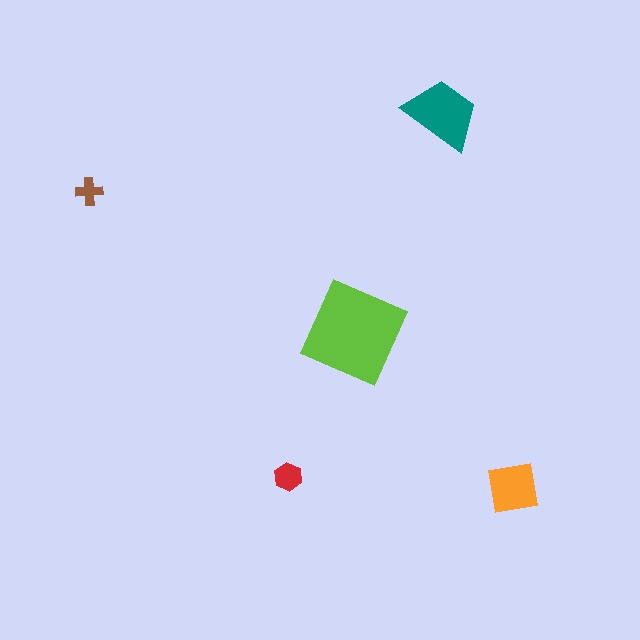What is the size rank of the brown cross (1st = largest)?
5th.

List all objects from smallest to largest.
The brown cross, the red hexagon, the orange square, the teal trapezoid, the lime square.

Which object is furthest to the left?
The brown cross is leftmost.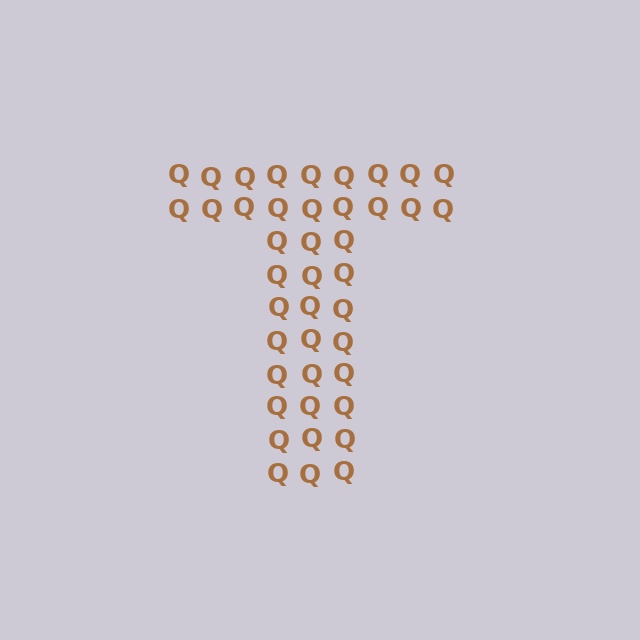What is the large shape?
The large shape is the letter T.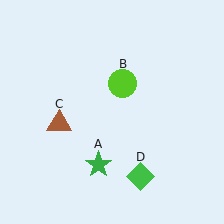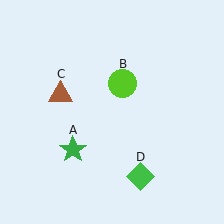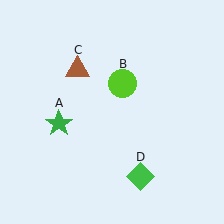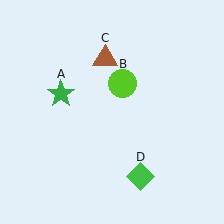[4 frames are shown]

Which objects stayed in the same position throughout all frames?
Lime circle (object B) and green diamond (object D) remained stationary.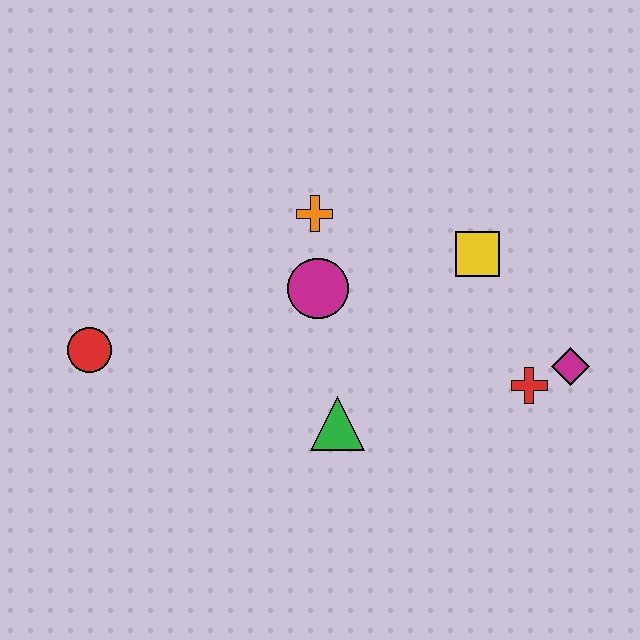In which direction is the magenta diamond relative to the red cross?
The magenta diamond is to the right of the red cross.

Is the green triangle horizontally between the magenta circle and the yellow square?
Yes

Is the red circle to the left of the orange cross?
Yes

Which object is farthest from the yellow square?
The red circle is farthest from the yellow square.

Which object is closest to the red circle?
The magenta circle is closest to the red circle.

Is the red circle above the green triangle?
Yes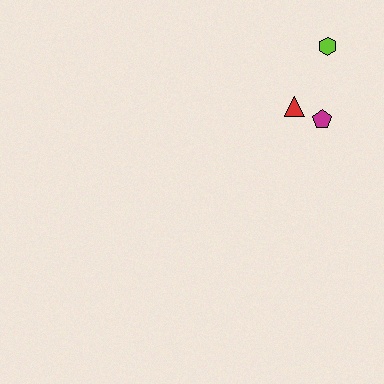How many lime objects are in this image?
There is 1 lime object.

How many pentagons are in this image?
There is 1 pentagon.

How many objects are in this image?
There are 3 objects.